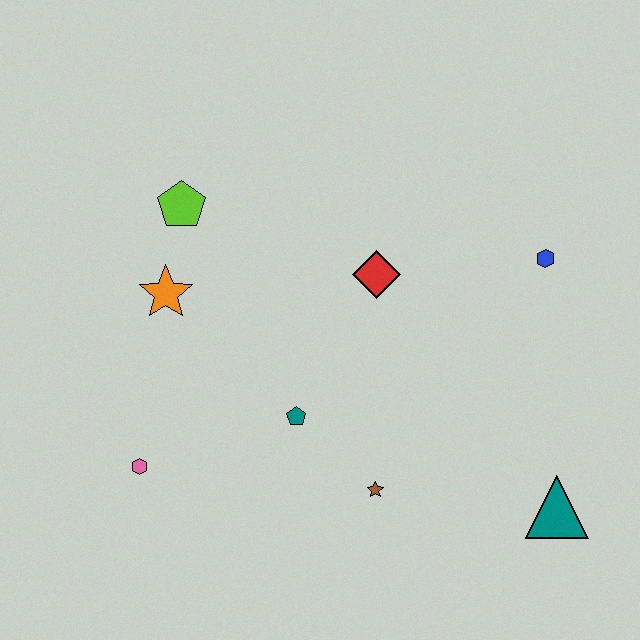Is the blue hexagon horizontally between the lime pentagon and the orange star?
No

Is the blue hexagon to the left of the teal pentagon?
No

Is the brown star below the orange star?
Yes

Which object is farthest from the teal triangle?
The lime pentagon is farthest from the teal triangle.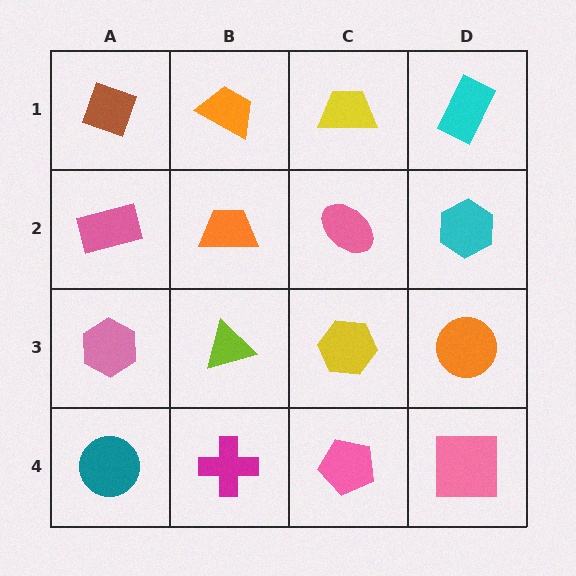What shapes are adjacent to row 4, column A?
A pink hexagon (row 3, column A), a magenta cross (row 4, column B).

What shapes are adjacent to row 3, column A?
A pink rectangle (row 2, column A), a teal circle (row 4, column A), a lime triangle (row 3, column B).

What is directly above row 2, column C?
A yellow trapezoid.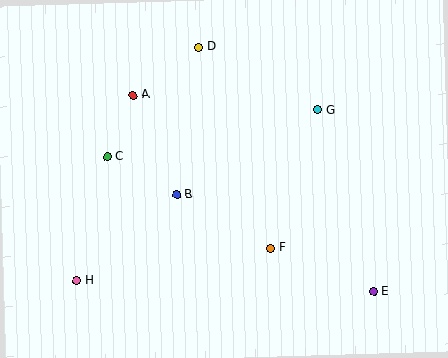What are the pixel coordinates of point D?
Point D is at (199, 47).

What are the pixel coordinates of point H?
Point H is at (77, 281).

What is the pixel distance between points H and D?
The distance between H and D is 264 pixels.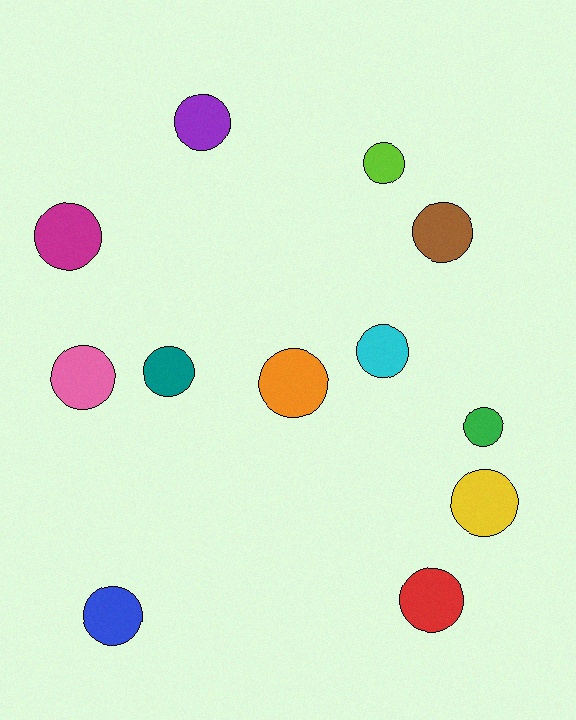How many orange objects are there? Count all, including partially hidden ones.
There is 1 orange object.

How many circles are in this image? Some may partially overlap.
There are 12 circles.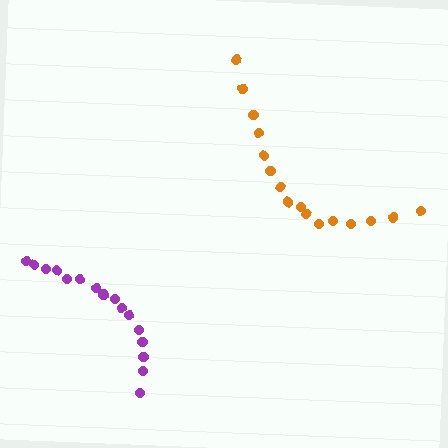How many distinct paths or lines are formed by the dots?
There are 2 distinct paths.